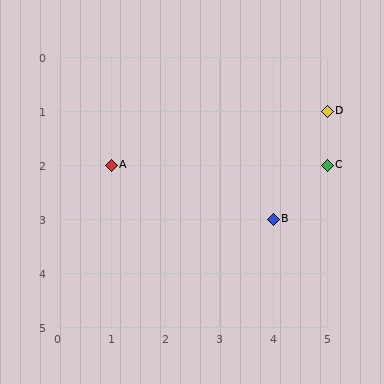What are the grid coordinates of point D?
Point D is at grid coordinates (5, 1).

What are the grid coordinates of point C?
Point C is at grid coordinates (5, 2).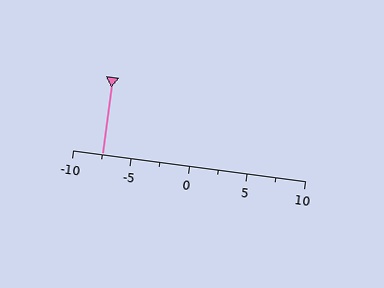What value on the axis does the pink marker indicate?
The marker indicates approximately -7.5.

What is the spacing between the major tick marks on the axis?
The major ticks are spaced 5 apart.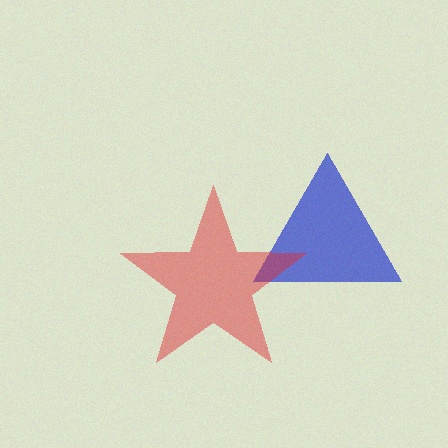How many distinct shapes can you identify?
There are 2 distinct shapes: a blue triangle, a red star.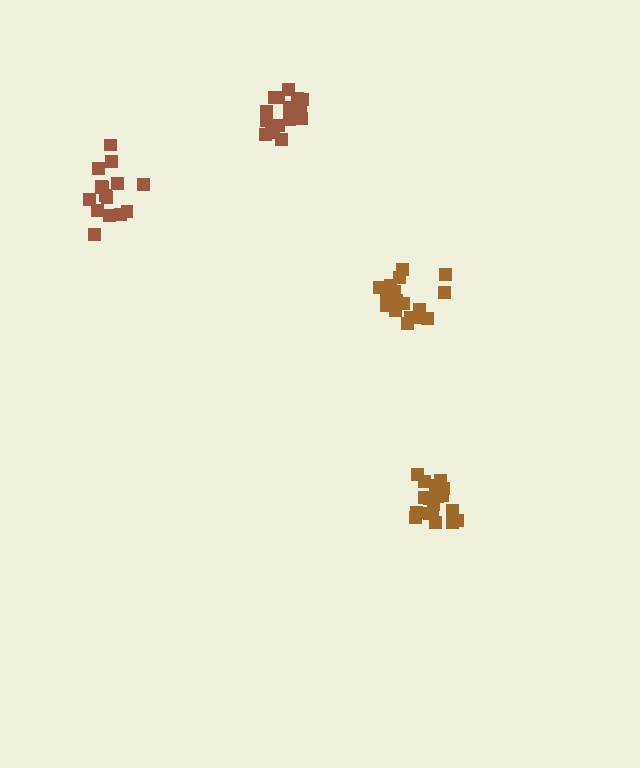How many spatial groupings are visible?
There are 4 spatial groupings.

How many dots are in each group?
Group 1: 15 dots, Group 2: 19 dots, Group 3: 19 dots, Group 4: 16 dots (69 total).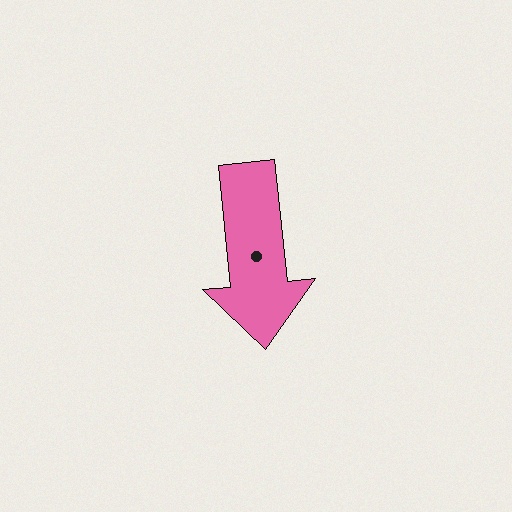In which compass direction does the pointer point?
South.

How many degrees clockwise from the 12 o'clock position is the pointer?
Approximately 174 degrees.